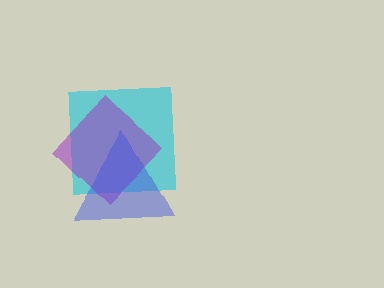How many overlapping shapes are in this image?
There are 3 overlapping shapes in the image.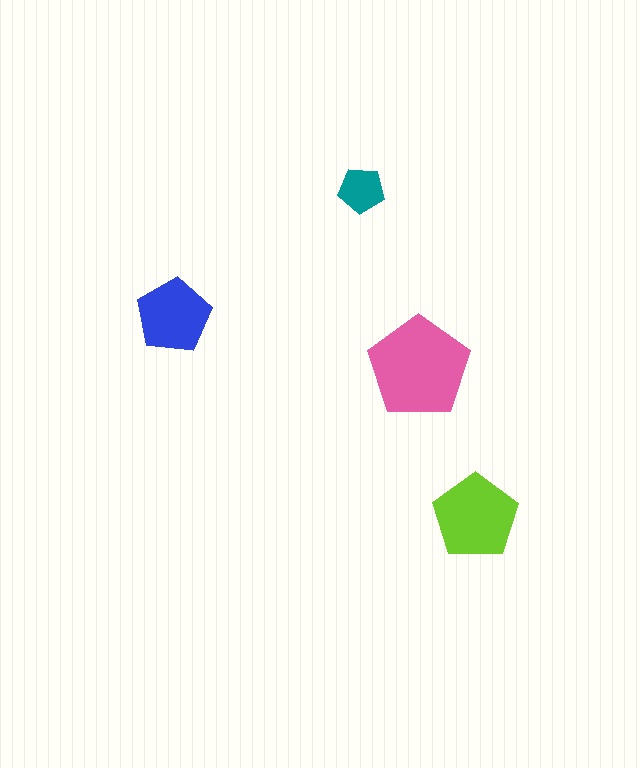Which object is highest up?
The teal pentagon is topmost.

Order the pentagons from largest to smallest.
the pink one, the lime one, the blue one, the teal one.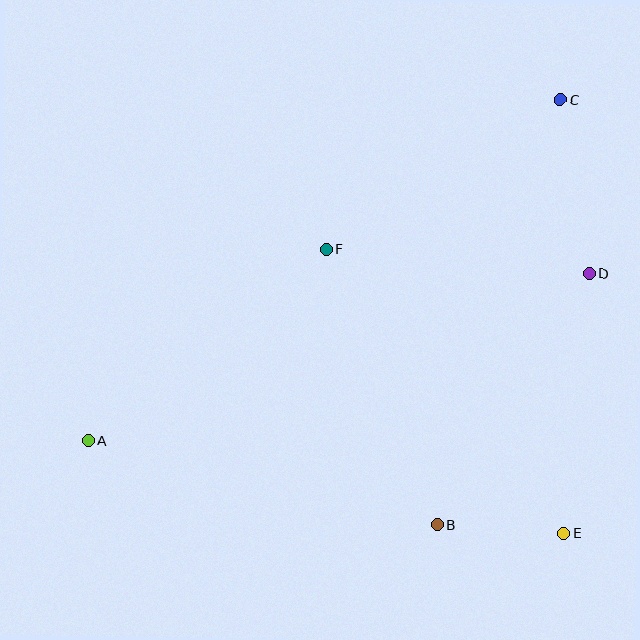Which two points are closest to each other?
Points B and E are closest to each other.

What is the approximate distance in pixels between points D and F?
The distance between D and F is approximately 264 pixels.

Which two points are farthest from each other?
Points A and C are farthest from each other.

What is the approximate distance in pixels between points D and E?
The distance between D and E is approximately 261 pixels.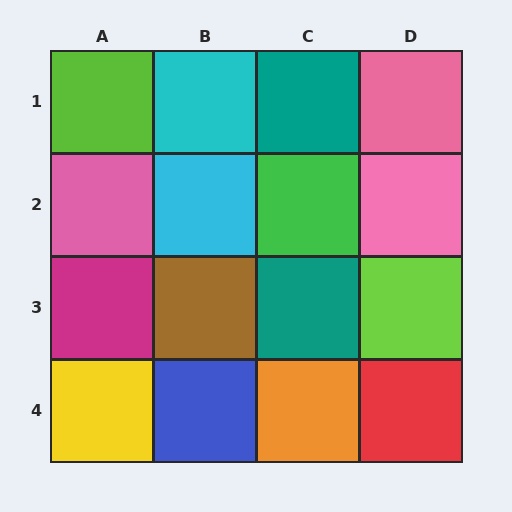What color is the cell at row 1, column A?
Lime.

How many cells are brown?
1 cell is brown.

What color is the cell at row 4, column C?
Orange.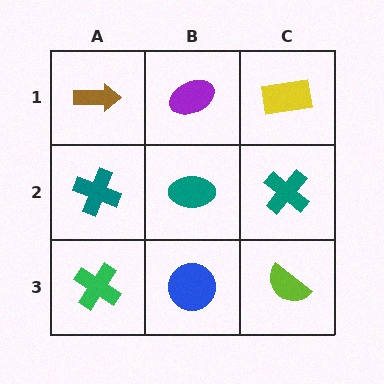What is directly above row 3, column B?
A teal ellipse.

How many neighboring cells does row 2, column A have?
3.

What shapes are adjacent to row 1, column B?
A teal ellipse (row 2, column B), a brown arrow (row 1, column A), a yellow rectangle (row 1, column C).